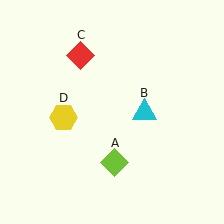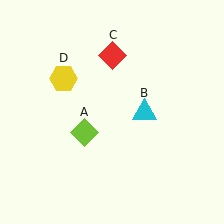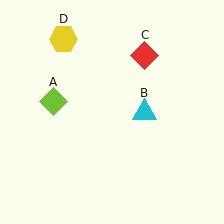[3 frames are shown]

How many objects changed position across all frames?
3 objects changed position: lime diamond (object A), red diamond (object C), yellow hexagon (object D).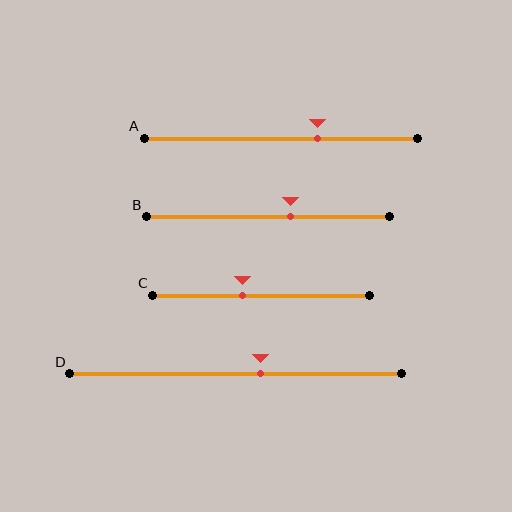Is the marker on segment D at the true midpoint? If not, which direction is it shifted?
No, the marker on segment D is shifted to the right by about 8% of the segment length.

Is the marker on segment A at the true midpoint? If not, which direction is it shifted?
No, the marker on segment A is shifted to the right by about 13% of the segment length.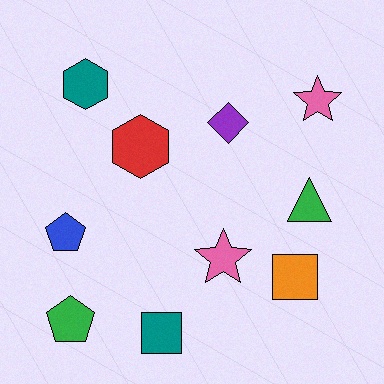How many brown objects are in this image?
There are no brown objects.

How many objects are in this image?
There are 10 objects.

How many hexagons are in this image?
There are 2 hexagons.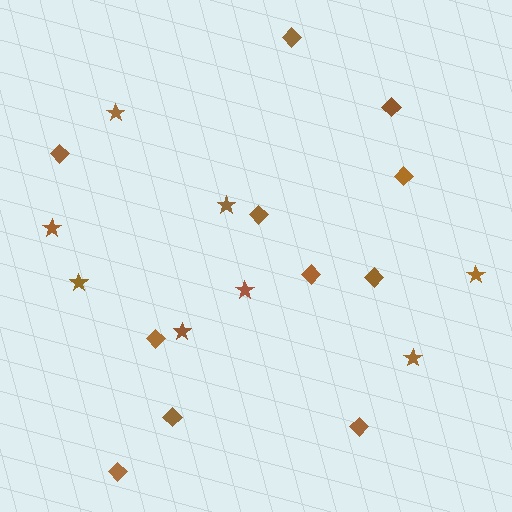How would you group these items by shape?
There are 2 groups: one group of stars (8) and one group of diamonds (11).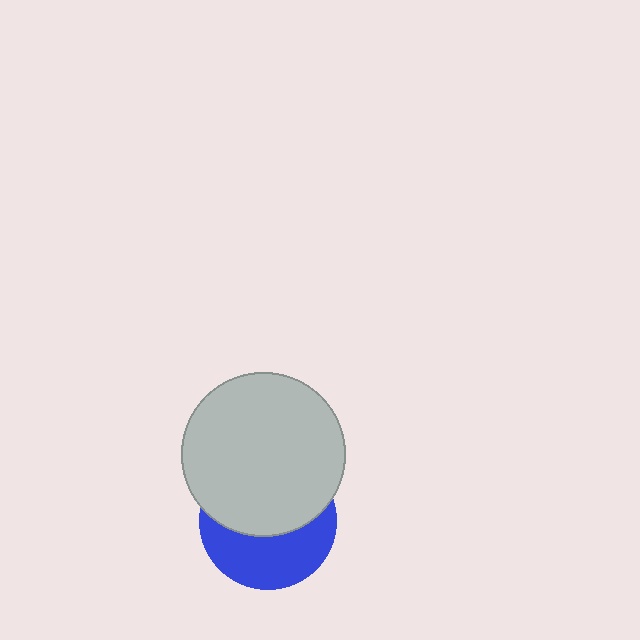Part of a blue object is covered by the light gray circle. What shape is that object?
It is a circle.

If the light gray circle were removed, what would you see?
You would see the complete blue circle.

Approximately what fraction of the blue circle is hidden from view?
Roughly 55% of the blue circle is hidden behind the light gray circle.